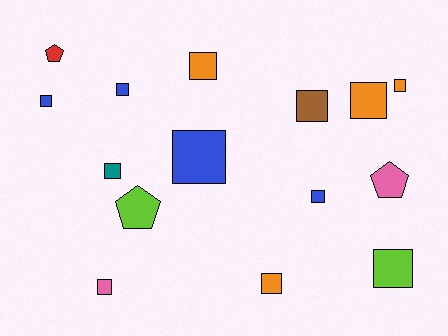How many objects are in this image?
There are 15 objects.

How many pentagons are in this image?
There are 3 pentagons.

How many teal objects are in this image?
There is 1 teal object.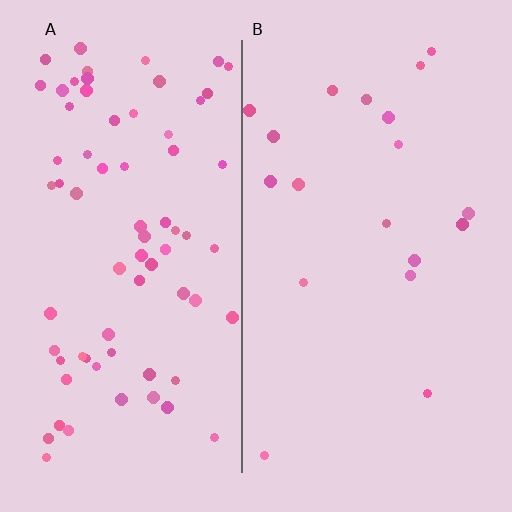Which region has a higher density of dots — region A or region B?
A (the left).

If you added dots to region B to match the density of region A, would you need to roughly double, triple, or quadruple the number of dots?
Approximately quadruple.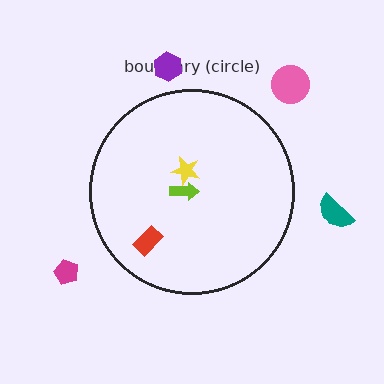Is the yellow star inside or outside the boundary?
Inside.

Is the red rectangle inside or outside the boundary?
Inside.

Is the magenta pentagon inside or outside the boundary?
Outside.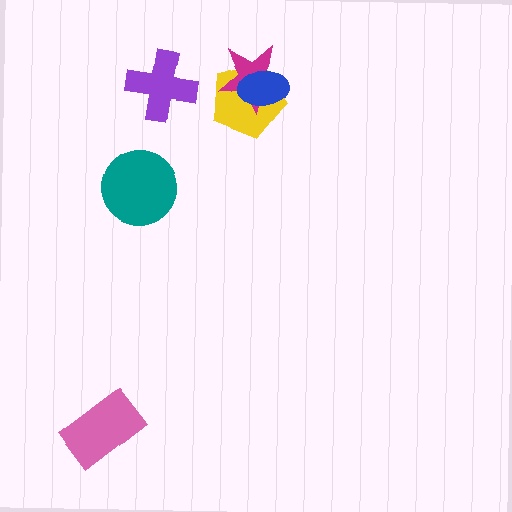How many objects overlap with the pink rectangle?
0 objects overlap with the pink rectangle.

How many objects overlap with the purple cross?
0 objects overlap with the purple cross.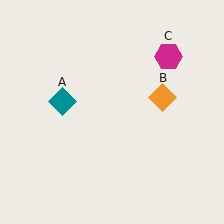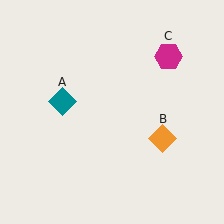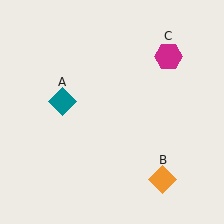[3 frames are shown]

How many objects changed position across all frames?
1 object changed position: orange diamond (object B).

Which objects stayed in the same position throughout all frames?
Teal diamond (object A) and magenta hexagon (object C) remained stationary.